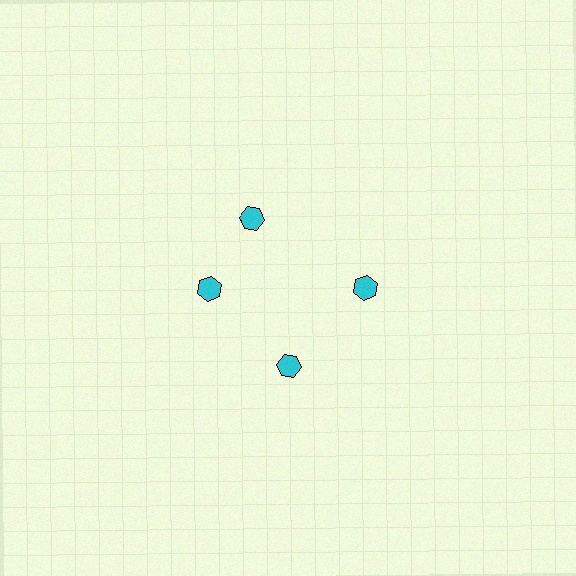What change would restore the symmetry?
The symmetry would be restored by rotating it back into even spacing with its neighbors so that all 4 hexagons sit at equal angles and equal distance from the center.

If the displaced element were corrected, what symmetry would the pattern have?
It would have 4-fold rotational symmetry — the pattern would map onto itself every 90 degrees.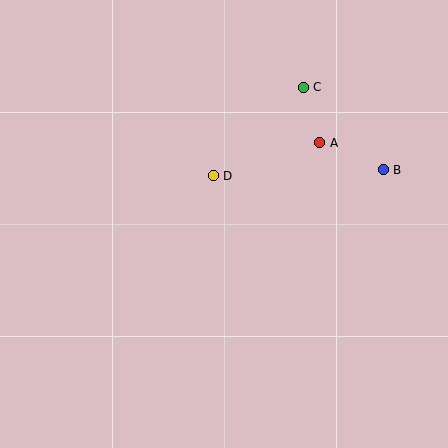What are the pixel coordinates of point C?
Point C is at (303, 87).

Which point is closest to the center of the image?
Point D at (213, 176) is closest to the center.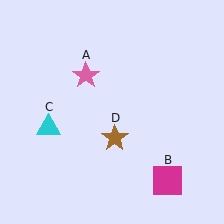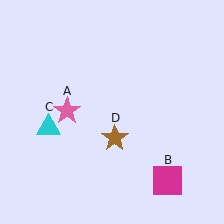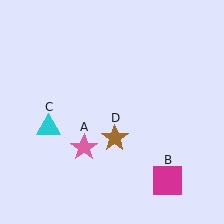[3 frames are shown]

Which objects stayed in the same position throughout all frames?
Magenta square (object B) and cyan triangle (object C) and brown star (object D) remained stationary.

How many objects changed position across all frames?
1 object changed position: pink star (object A).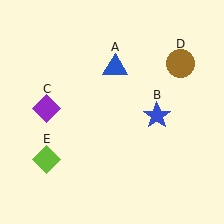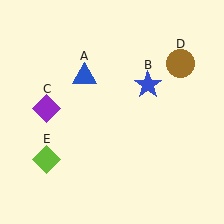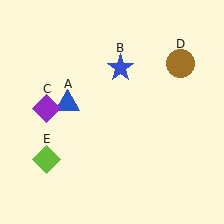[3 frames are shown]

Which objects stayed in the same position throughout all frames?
Purple diamond (object C) and brown circle (object D) and lime diamond (object E) remained stationary.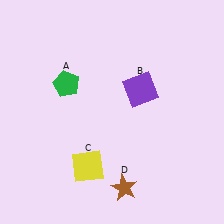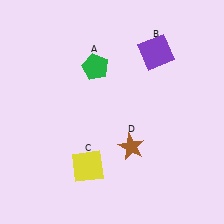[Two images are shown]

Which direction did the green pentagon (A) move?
The green pentagon (A) moved right.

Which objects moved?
The objects that moved are: the green pentagon (A), the purple square (B), the brown star (D).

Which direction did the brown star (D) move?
The brown star (D) moved up.